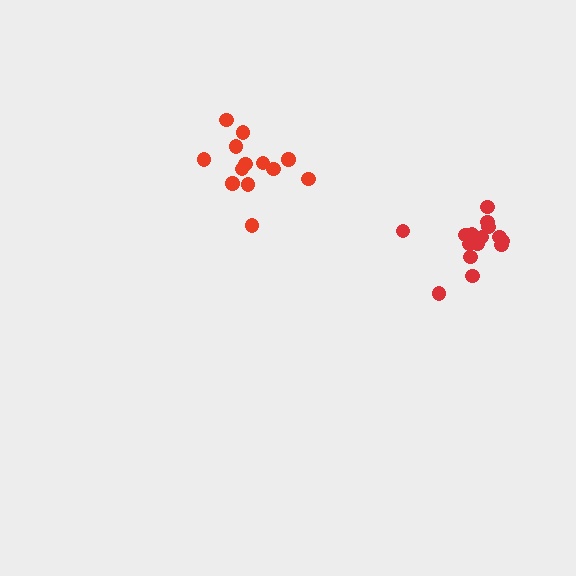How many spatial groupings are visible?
There are 2 spatial groupings.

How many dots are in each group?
Group 1: 13 dots, Group 2: 15 dots (28 total).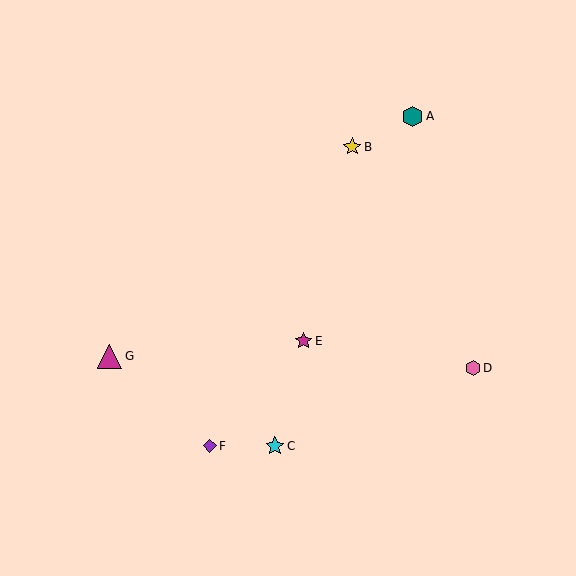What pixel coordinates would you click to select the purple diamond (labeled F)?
Click at (210, 446) to select the purple diamond F.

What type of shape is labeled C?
Shape C is a cyan star.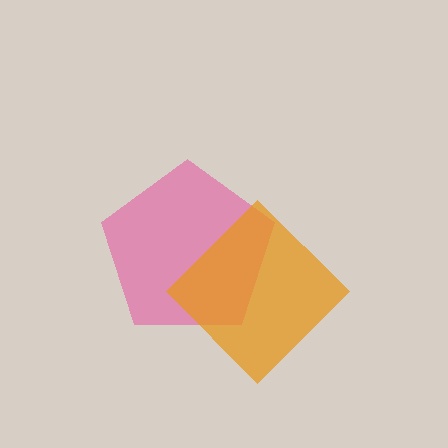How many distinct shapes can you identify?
There are 2 distinct shapes: a pink pentagon, an orange diamond.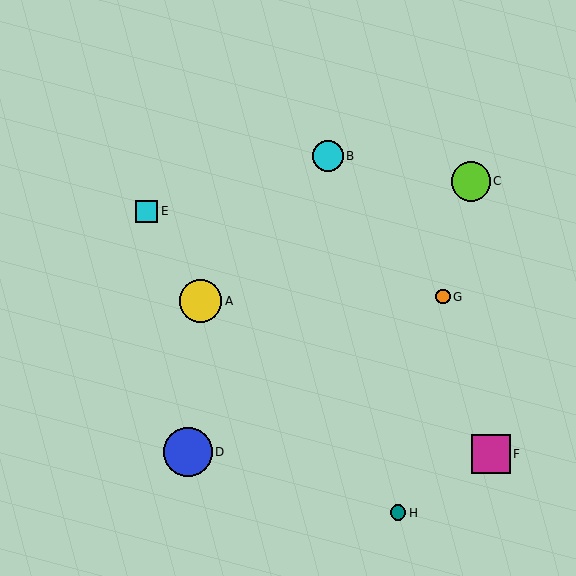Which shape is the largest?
The blue circle (labeled D) is the largest.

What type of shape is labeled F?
Shape F is a magenta square.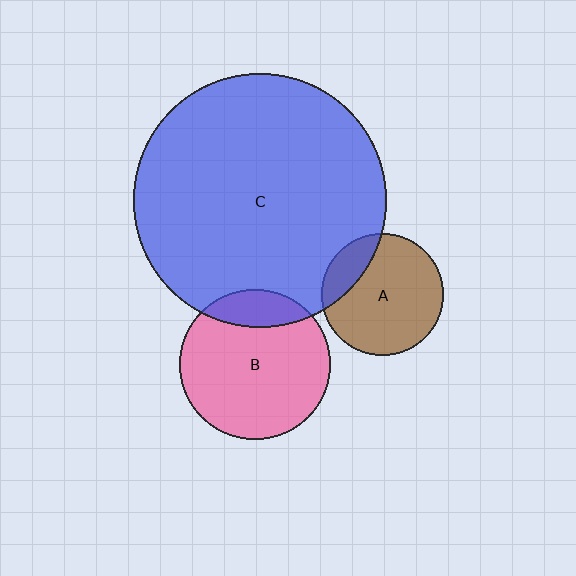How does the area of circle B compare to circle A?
Approximately 1.5 times.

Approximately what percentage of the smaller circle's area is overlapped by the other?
Approximately 15%.